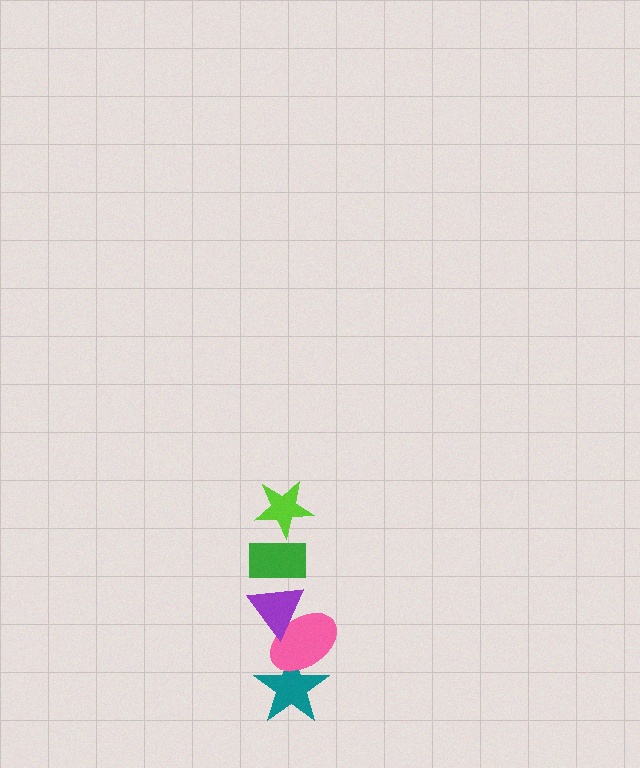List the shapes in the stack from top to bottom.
From top to bottom: the lime star, the green rectangle, the purple triangle, the pink ellipse, the teal star.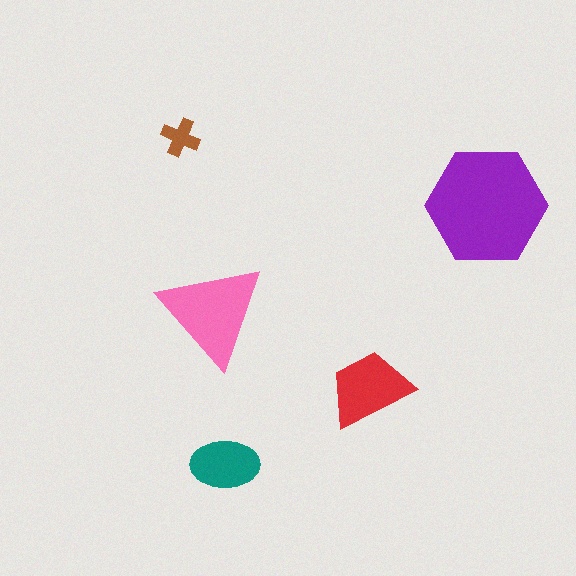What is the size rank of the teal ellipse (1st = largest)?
4th.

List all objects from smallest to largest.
The brown cross, the teal ellipse, the red trapezoid, the pink triangle, the purple hexagon.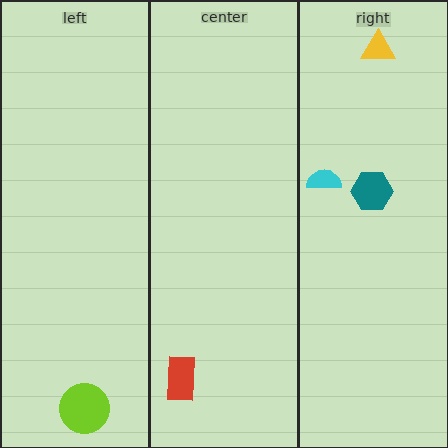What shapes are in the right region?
The cyan semicircle, the yellow triangle, the teal hexagon.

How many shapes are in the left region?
1.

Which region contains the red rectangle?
The center region.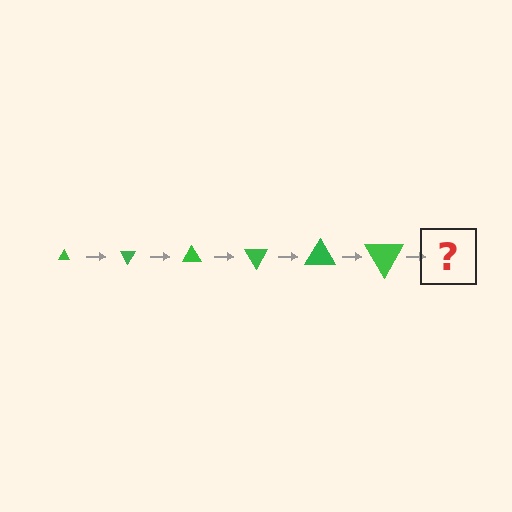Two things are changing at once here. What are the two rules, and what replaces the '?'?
The two rules are that the triangle grows larger each step and it rotates 60 degrees each step. The '?' should be a triangle, larger than the previous one and rotated 360 degrees from the start.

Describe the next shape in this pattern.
It should be a triangle, larger than the previous one and rotated 360 degrees from the start.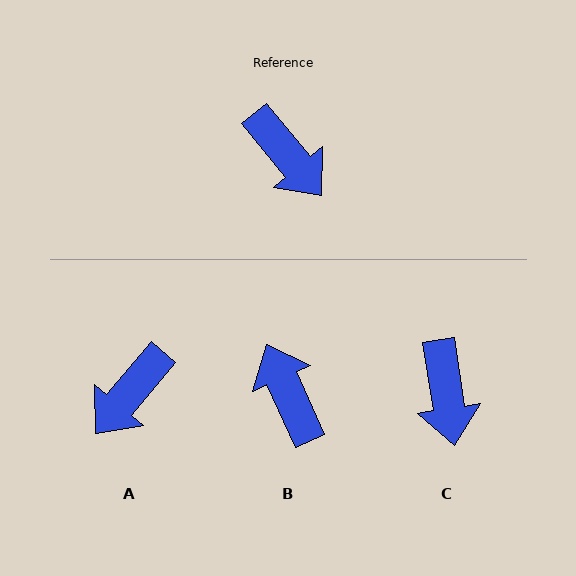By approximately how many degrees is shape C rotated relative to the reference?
Approximately 31 degrees clockwise.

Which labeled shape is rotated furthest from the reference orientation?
B, about 165 degrees away.